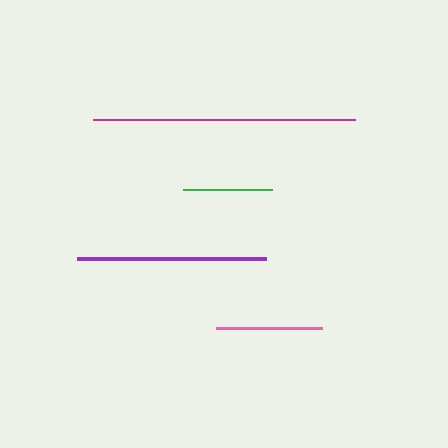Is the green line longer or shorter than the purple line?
The purple line is longer than the green line.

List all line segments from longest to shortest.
From longest to shortest: magenta, purple, pink, green.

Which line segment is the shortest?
The green line is the shortest at approximately 89 pixels.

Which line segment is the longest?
The magenta line is the longest at approximately 261 pixels.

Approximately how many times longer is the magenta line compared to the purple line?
The magenta line is approximately 1.4 times the length of the purple line.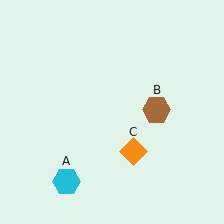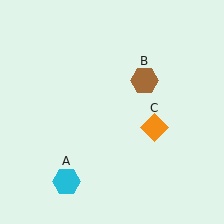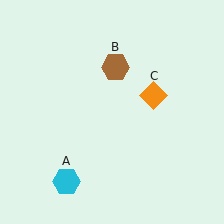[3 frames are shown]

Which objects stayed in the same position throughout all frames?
Cyan hexagon (object A) remained stationary.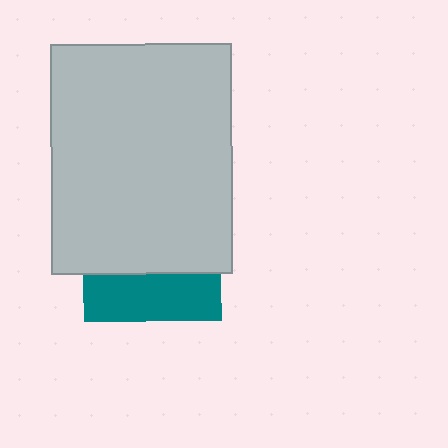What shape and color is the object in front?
The object in front is a light gray rectangle.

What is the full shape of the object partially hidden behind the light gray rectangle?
The partially hidden object is a teal square.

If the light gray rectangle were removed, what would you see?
You would see the complete teal square.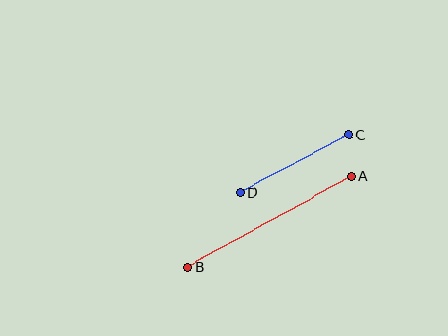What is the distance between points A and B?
The distance is approximately 188 pixels.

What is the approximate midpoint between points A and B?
The midpoint is at approximately (269, 222) pixels.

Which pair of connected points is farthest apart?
Points A and B are farthest apart.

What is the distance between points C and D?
The distance is approximately 122 pixels.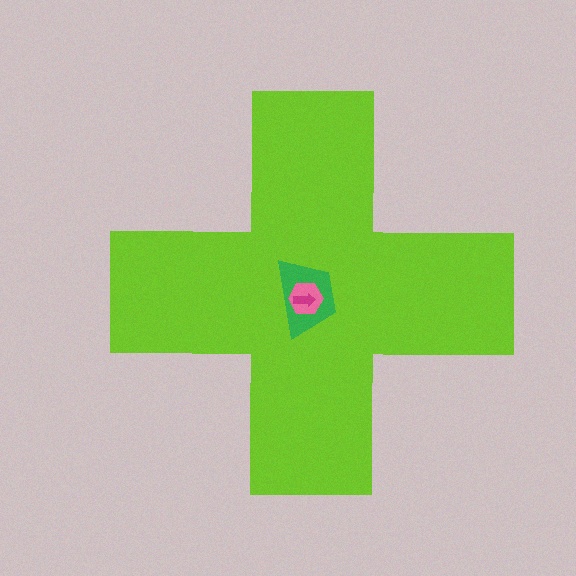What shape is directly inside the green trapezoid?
The pink hexagon.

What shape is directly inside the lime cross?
The green trapezoid.